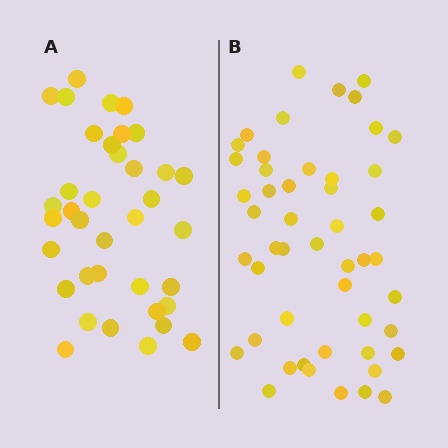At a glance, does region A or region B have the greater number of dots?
Region B (the right region) has more dots.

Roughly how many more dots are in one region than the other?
Region B has roughly 12 or so more dots than region A.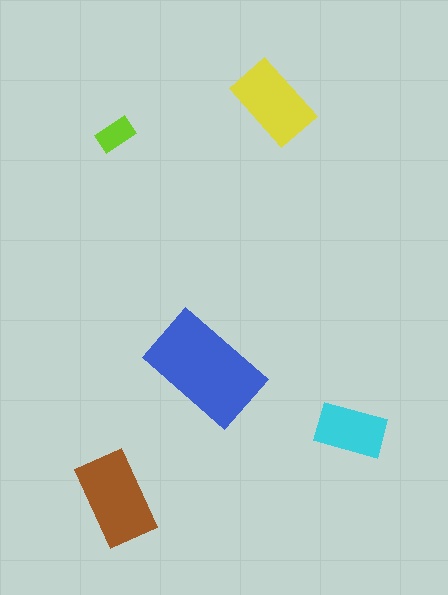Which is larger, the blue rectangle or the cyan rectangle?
The blue one.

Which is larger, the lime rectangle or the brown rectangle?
The brown one.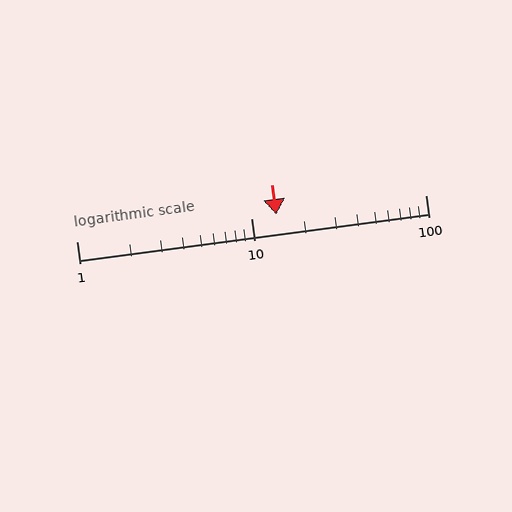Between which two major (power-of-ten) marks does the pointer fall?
The pointer is between 10 and 100.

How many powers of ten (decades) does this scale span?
The scale spans 2 decades, from 1 to 100.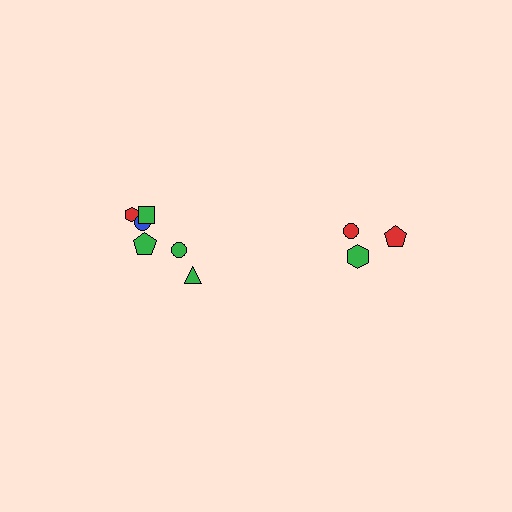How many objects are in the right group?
There are 3 objects.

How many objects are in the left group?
There are 6 objects.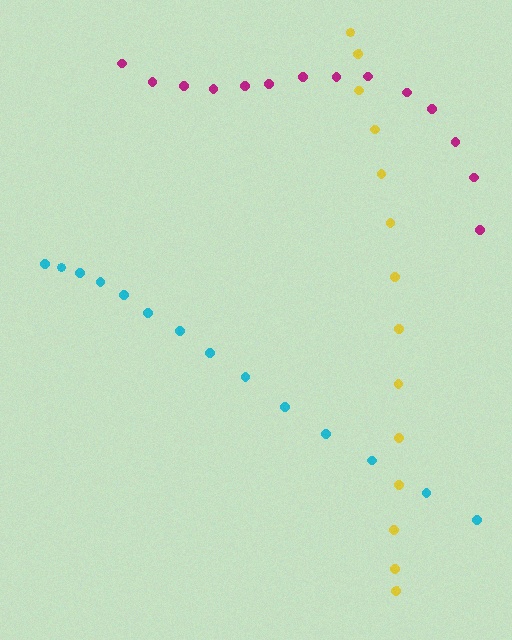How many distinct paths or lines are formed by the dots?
There are 3 distinct paths.